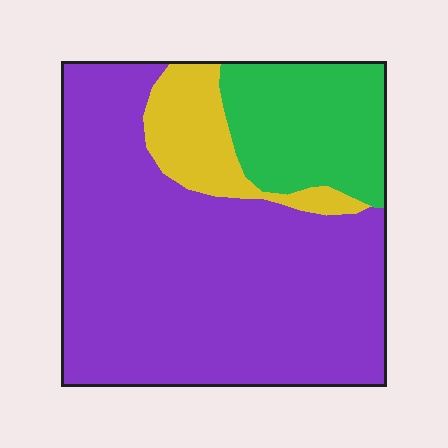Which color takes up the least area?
Yellow, at roughly 10%.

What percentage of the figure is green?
Green takes up less than a quarter of the figure.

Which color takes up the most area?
Purple, at roughly 70%.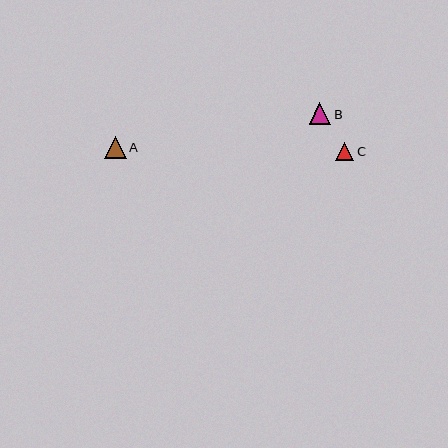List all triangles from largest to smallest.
From largest to smallest: A, B, C.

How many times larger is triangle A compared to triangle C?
Triangle A is approximately 1.2 times the size of triangle C.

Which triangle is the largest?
Triangle A is the largest with a size of approximately 22 pixels.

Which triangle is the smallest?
Triangle C is the smallest with a size of approximately 18 pixels.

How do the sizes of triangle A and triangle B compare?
Triangle A and triangle B are approximately the same size.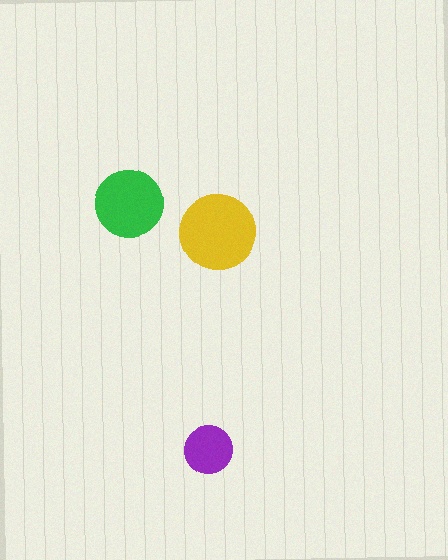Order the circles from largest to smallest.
the yellow one, the green one, the purple one.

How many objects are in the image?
There are 3 objects in the image.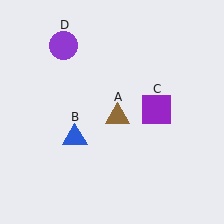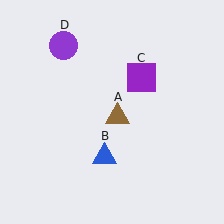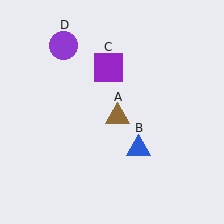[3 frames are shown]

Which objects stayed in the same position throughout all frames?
Brown triangle (object A) and purple circle (object D) remained stationary.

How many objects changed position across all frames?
2 objects changed position: blue triangle (object B), purple square (object C).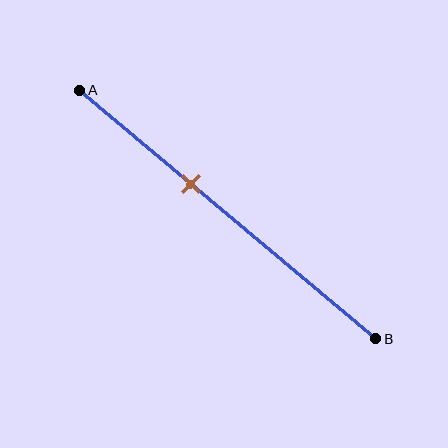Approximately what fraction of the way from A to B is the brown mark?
The brown mark is approximately 40% of the way from A to B.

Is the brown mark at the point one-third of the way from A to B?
No, the mark is at about 40% from A, not at the 33% one-third point.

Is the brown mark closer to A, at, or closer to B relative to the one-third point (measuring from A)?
The brown mark is closer to point B than the one-third point of segment AB.